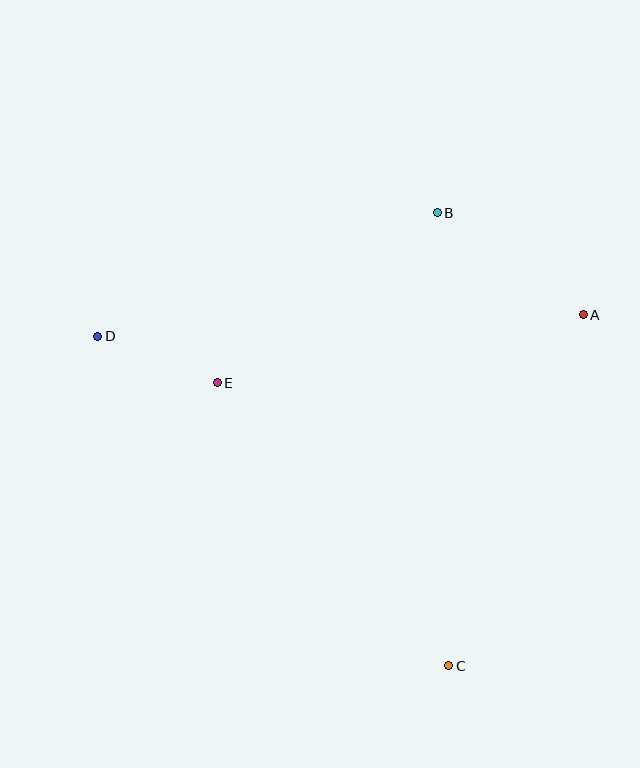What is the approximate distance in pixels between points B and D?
The distance between B and D is approximately 361 pixels.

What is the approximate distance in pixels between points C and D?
The distance between C and D is approximately 481 pixels.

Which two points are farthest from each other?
Points A and D are farthest from each other.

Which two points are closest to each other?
Points D and E are closest to each other.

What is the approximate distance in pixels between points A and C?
The distance between A and C is approximately 376 pixels.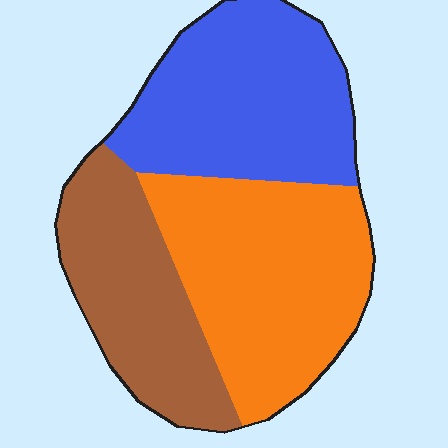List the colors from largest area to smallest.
From largest to smallest: orange, blue, brown.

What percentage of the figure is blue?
Blue takes up about one third (1/3) of the figure.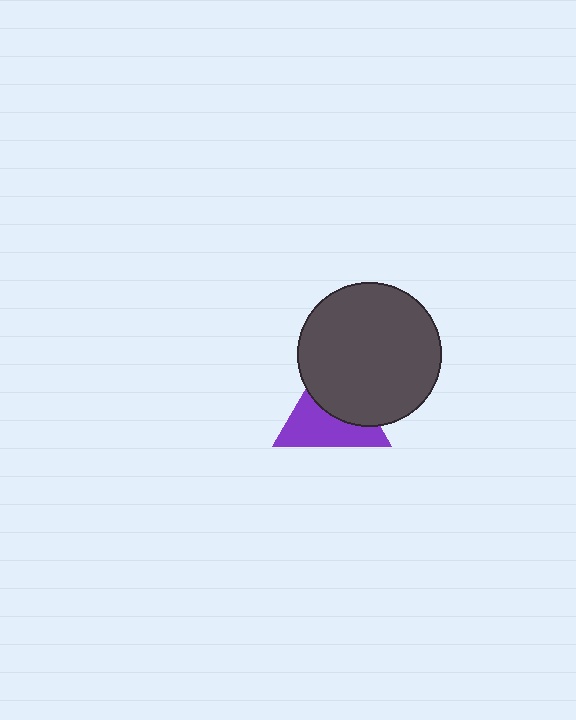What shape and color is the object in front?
The object in front is a dark gray circle.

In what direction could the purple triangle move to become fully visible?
The purple triangle could move toward the lower-left. That would shift it out from behind the dark gray circle entirely.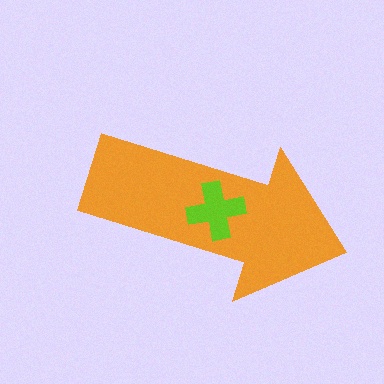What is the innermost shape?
The lime cross.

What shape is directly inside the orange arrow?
The lime cross.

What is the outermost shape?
The orange arrow.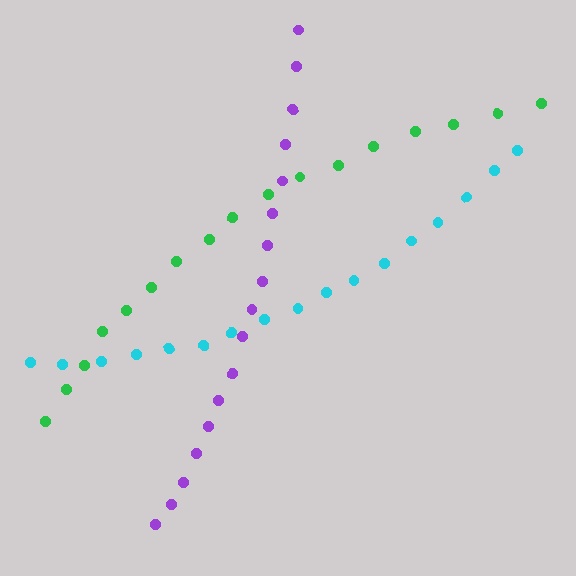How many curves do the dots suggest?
There are 3 distinct paths.